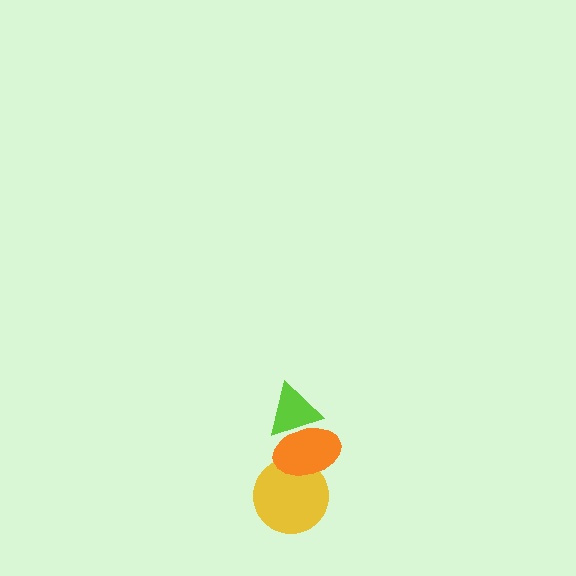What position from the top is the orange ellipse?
The orange ellipse is 2nd from the top.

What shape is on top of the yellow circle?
The orange ellipse is on top of the yellow circle.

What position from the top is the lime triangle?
The lime triangle is 1st from the top.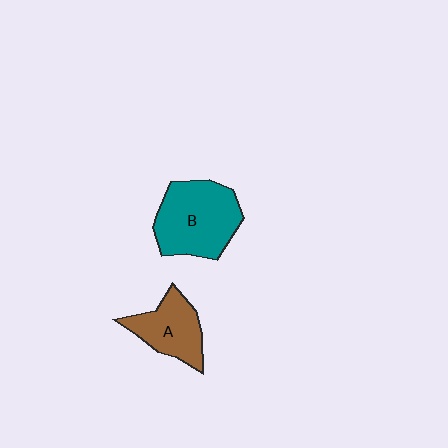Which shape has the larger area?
Shape B (teal).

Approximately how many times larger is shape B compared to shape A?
Approximately 1.5 times.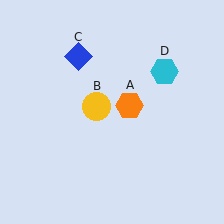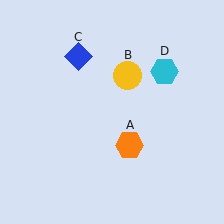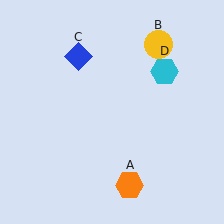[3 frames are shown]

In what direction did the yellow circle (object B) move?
The yellow circle (object B) moved up and to the right.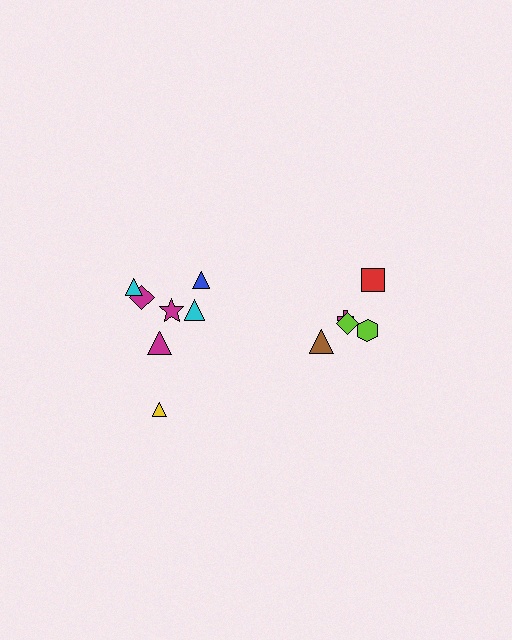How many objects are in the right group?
There are 5 objects.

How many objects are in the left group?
There are 7 objects.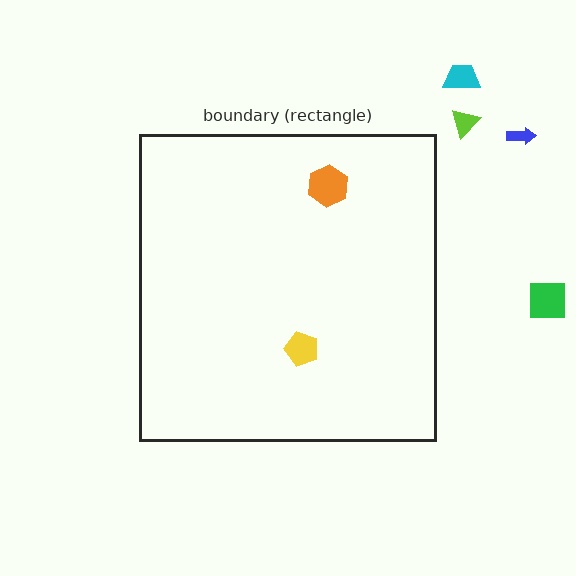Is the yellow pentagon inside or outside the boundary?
Inside.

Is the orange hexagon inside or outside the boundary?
Inside.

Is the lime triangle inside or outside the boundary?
Outside.